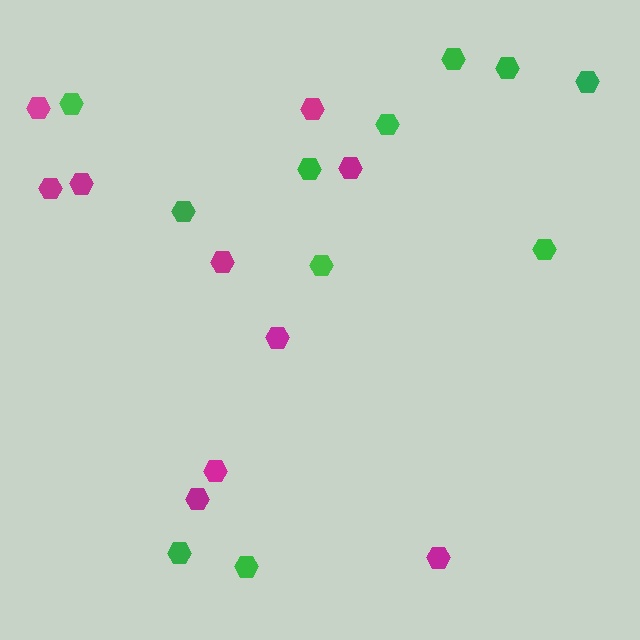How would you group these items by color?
There are 2 groups: one group of magenta hexagons (10) and one group of green hexagons (11).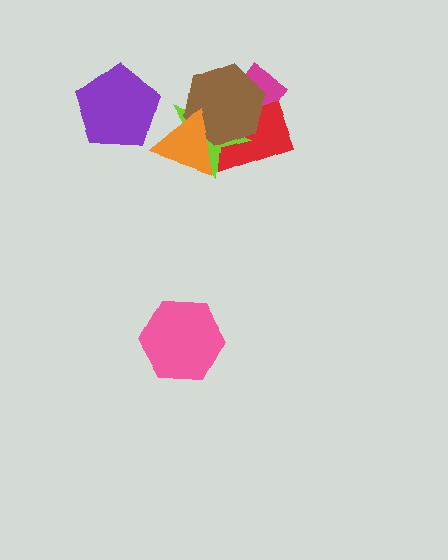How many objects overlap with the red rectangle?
4 objects overlap with the red rectangle.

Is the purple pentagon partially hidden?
No, no other shape covers it.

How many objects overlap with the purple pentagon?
0 objects overlap with the purple pentagon.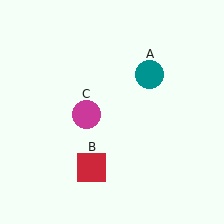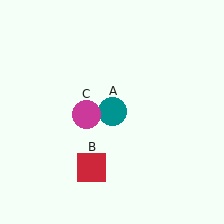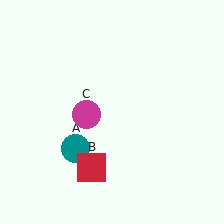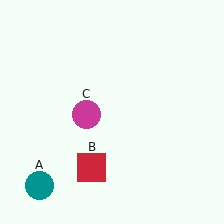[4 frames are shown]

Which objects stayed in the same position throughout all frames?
Red square (object B) and magenta circle (object C) remained stationary.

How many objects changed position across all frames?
1 object changed position: teal circle (object A).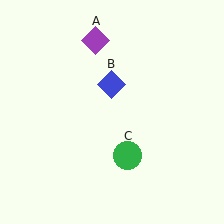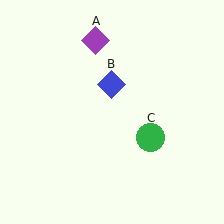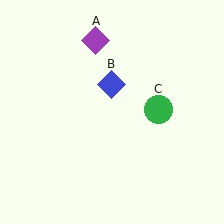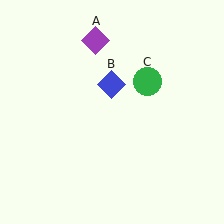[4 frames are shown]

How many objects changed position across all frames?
1 object changed position: green circle (object C).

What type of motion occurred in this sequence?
The green circle (object C) rotated counterclockwise around the center of the scene.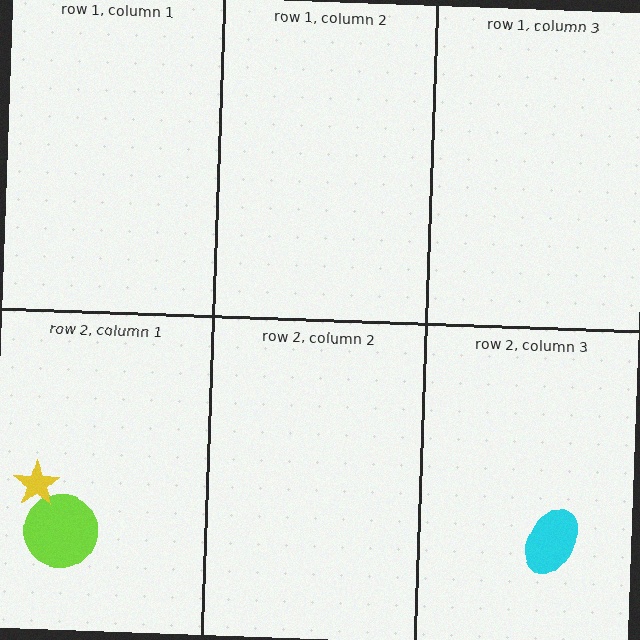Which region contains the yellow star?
The row 2, column 1 region.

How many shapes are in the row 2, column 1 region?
2.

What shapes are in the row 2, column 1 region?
The lime circle, the yellow star.